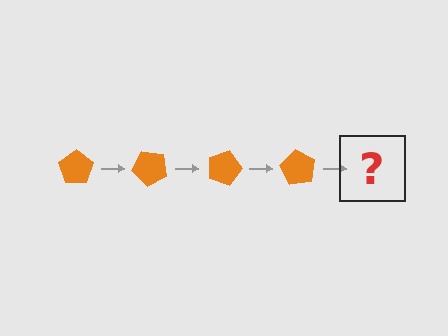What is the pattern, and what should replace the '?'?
The pattern is that the pentagon rotates 45 degrees each step. The '?' should be an orange pentagon rotated 180 degrees.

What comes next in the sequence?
The next element should be an orange pentagon rotated 180 degrees.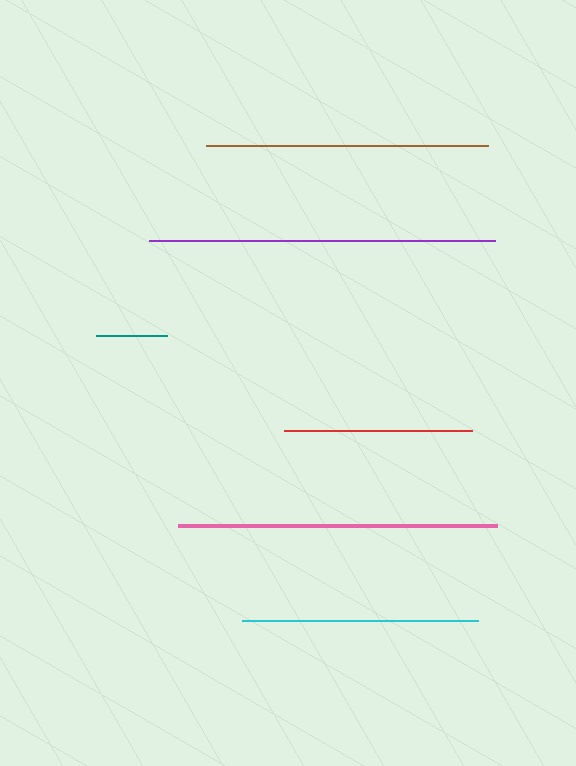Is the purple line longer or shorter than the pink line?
The purple line is longer than the pink line.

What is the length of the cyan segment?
The cyan segment is approximately 236 pixels long.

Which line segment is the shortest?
The teal line is the shortest at approximately 71 pixels.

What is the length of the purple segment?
The purple segment is approximately 345 pixels long.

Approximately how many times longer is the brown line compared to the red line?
The brown line is approximately 1.5 times the length of the red line.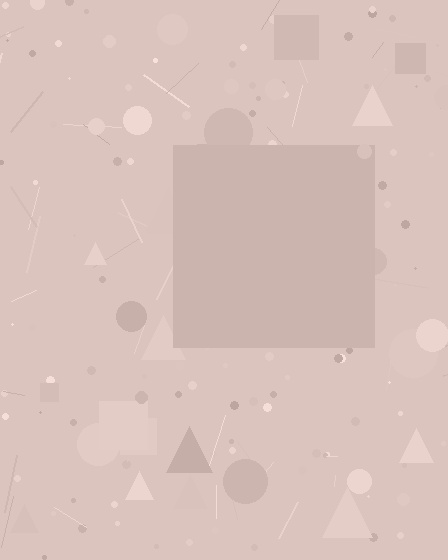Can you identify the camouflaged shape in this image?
The camouflaged shape is a square.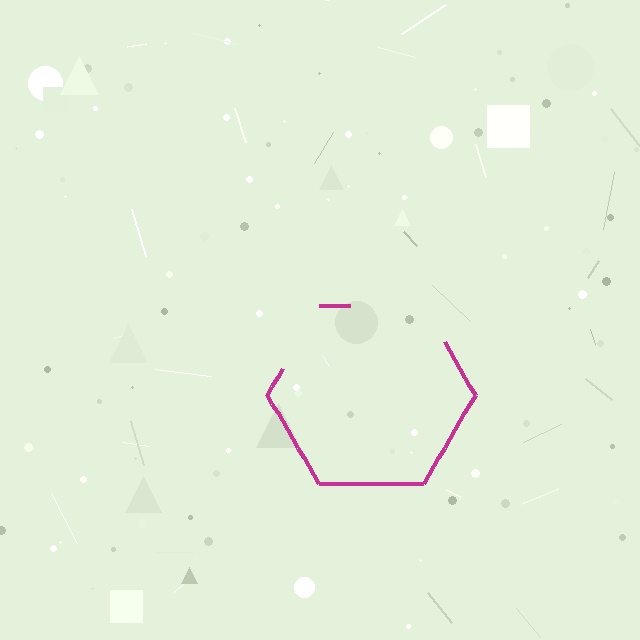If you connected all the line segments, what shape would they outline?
They would outline a hexagon.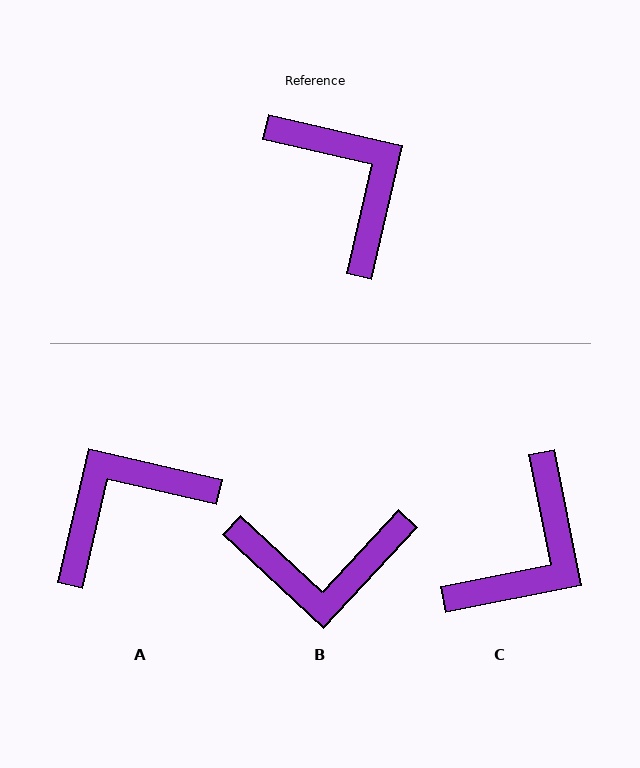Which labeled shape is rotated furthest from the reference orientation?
B, about 120 degrees away.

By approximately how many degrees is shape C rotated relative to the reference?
Approximately 66 degrees clockwise.